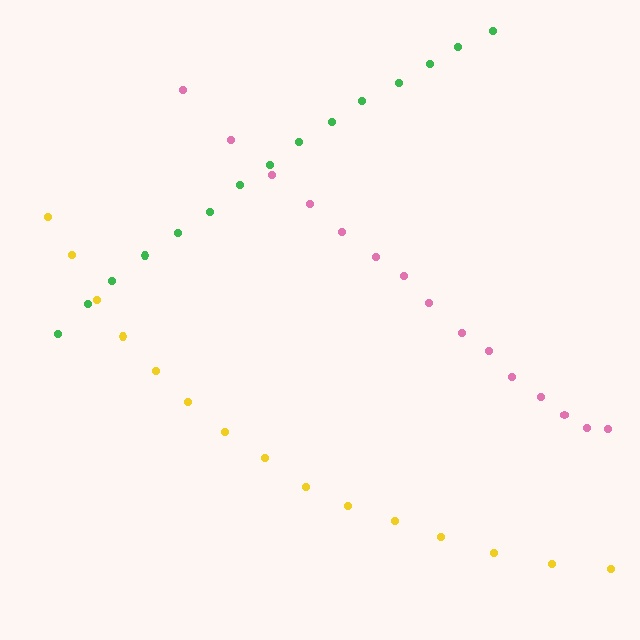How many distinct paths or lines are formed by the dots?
There are 3 distinct paths.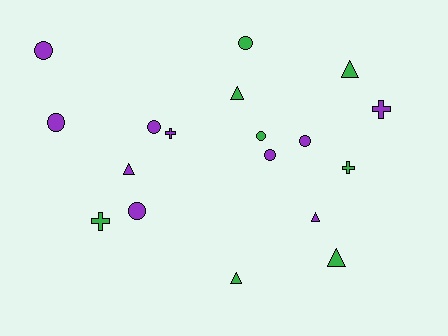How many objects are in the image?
There are 18 objects.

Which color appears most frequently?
Purple, with 10 objects.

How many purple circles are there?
There are 6 purple circles.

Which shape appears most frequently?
Circle, with 8 objects.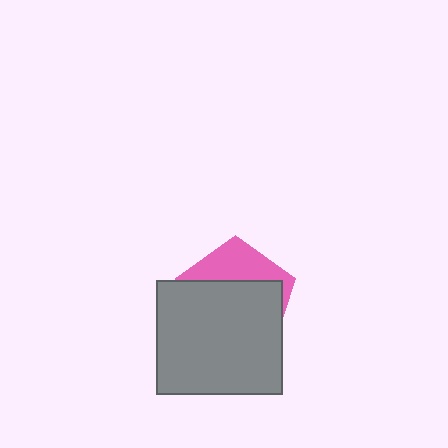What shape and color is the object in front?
The object in front is a gray rectangle.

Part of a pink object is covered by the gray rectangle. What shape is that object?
It is a pentagon.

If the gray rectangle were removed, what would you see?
You would see the complete pink pentagon.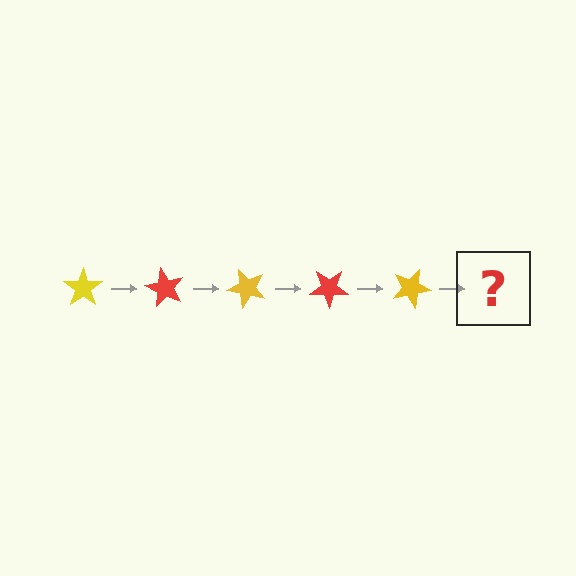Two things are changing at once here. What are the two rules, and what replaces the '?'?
The two rules are that it rotates 60 degrees each step and the color cycles through yellow and red. The '?' should be a red star, rotated 300 degrees from the start.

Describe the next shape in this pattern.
It should be a red star, rotated 300 degrees from the start.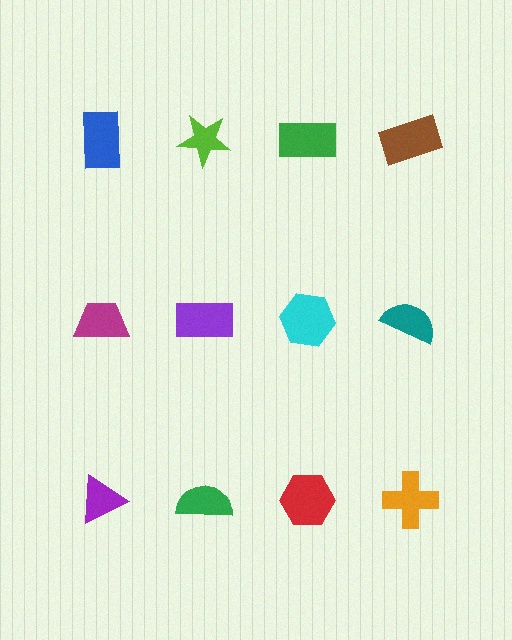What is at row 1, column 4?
A brown rectangle.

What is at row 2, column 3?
A cyan hexagon.